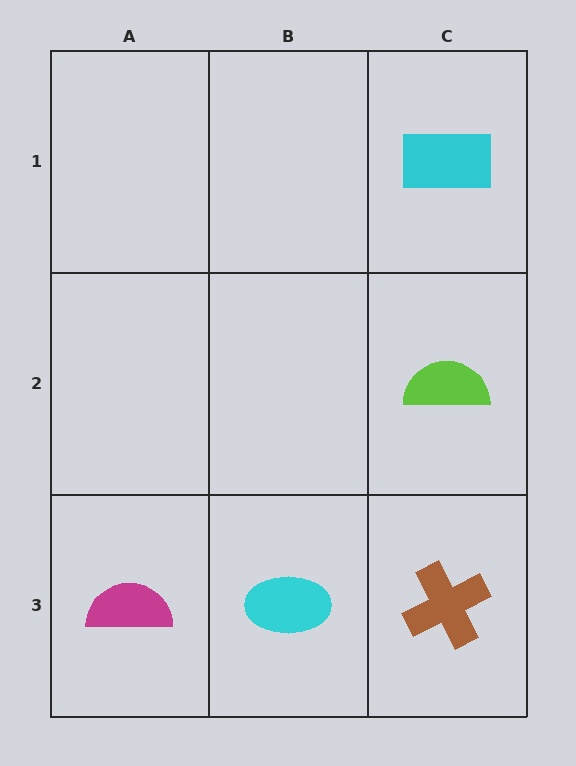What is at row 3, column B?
A cyan ellipse.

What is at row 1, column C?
A cyan rectangle.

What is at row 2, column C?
A lime semicircle.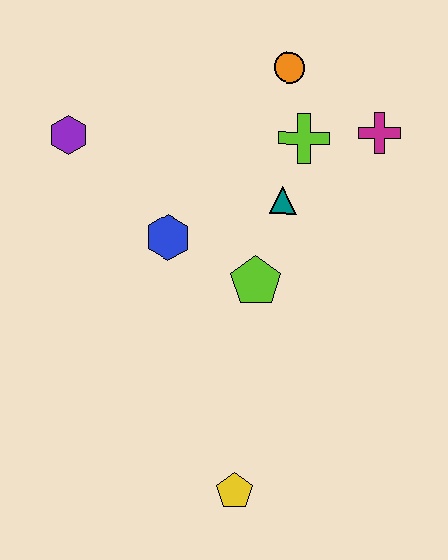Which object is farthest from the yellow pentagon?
The orange circle is farthest from the yellow pentagon.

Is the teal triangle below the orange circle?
Yes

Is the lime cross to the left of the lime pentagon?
No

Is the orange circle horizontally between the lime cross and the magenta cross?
No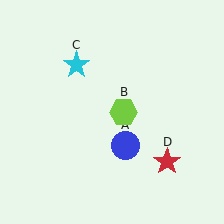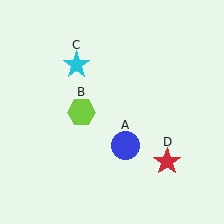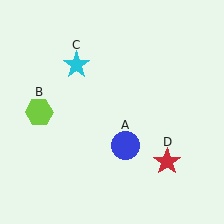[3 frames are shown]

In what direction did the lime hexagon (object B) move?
The lime hexagon (object B) moved left.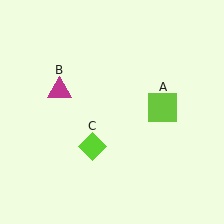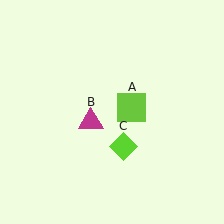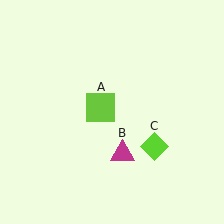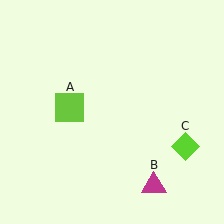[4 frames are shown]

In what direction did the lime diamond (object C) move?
The lime diamond (object C) moved right.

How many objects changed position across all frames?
3 objects changed position: lime square (object A), magenta triangle (object B), lime diamond (object C).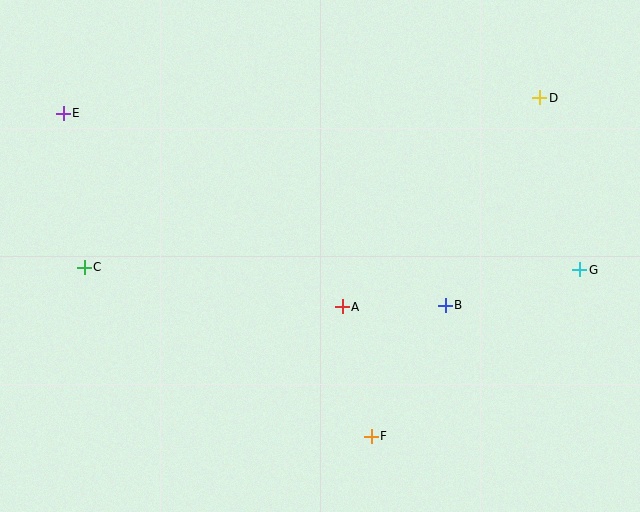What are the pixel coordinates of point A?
Point A is at (342, 307).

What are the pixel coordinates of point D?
Point D is at (540, 98).